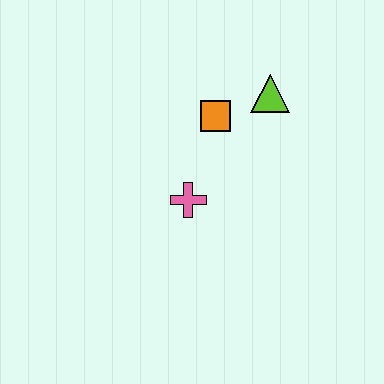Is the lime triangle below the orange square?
No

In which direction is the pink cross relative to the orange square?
The pink cross is below the orange square.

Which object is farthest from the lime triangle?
The pink cross is farthest from the lime triangle.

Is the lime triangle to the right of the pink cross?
Yes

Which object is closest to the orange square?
The lime triangle is closest to the orange square.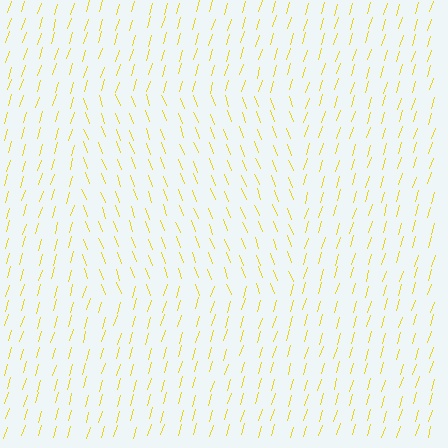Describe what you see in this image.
The image is filled with small yellow line segments. A rectangle region in the image has lines oriented differently from the surrounding lines, creating a visible texture boundary.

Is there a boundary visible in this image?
Yes, there is a texture boundary formed by a change in line orientation.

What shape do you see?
I see a rectangle.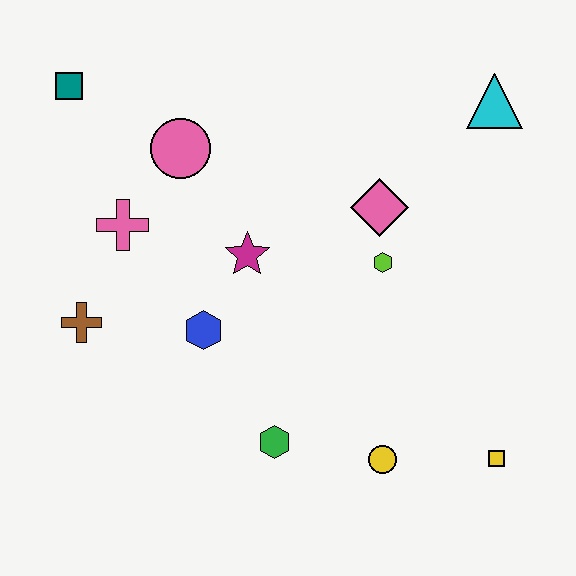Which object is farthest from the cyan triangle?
The brown cross is farthest from the cyan triangle.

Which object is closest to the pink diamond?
The lime hexagon is closest to the pink diamond.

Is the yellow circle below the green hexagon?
Yes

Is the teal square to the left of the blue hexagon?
Yes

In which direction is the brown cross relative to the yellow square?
The brown cross is to the left of the yellow square.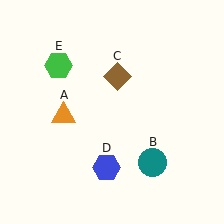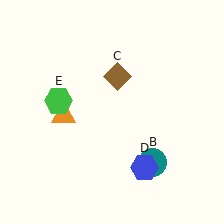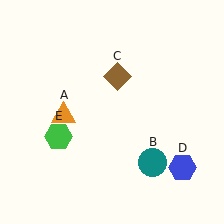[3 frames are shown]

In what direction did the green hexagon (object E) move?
The green hexagon (object E) moved down.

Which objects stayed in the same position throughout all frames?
Orange triangle (object A) and teal circle (object B) and brown diamond (object C) remained stationary.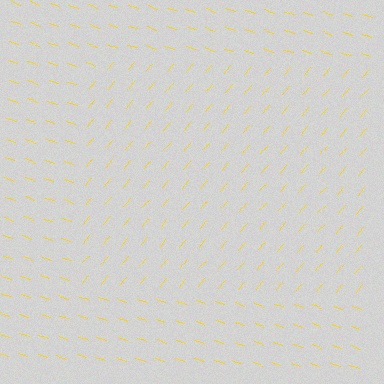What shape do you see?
I see a rectangle.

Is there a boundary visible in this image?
Yes, there is a texture boundary formed by a change in line orientation.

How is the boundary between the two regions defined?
The boundary is defined purely by a change in line orientation (approximately 69 degrees difference). All lines are the same color and thickness.